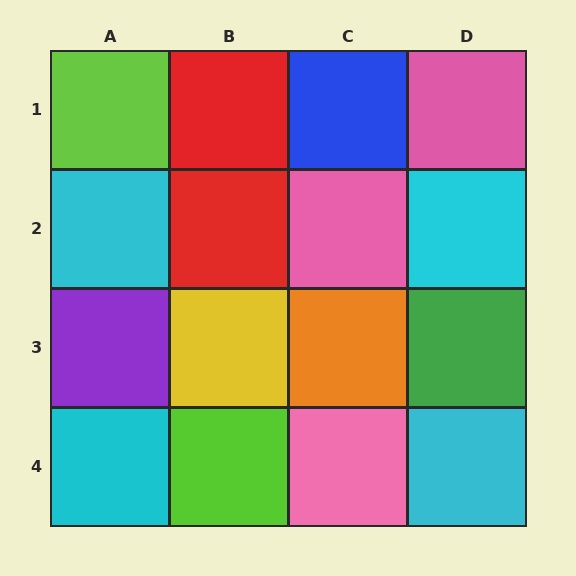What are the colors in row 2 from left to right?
Cyan, red, pink, cyan.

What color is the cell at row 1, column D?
Pink.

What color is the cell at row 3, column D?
Green.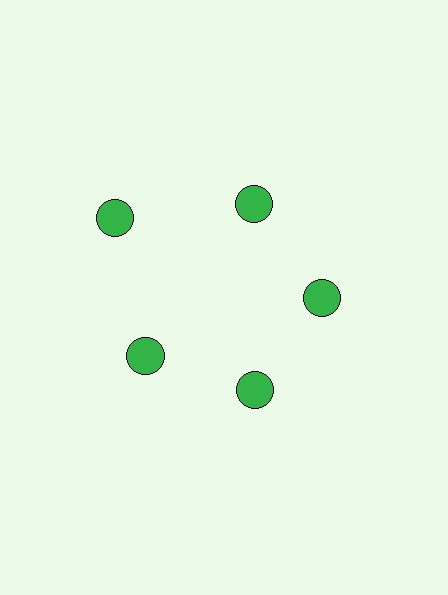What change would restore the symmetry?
The symmetry would be restored by moving it inward, back onto the ring so that all 5 circles sit at equal angles and equal distance from the center.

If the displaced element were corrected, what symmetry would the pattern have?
It would have 5-fold rotational symmetry — the pattern would map onto itself every 72 degrees.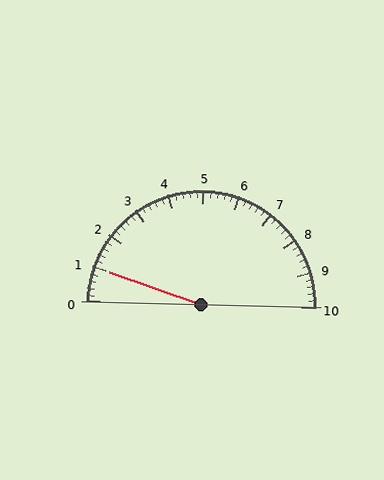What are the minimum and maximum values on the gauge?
The gauge ranges from 0 to 10.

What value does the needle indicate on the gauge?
The needle indicates approximately 1.0.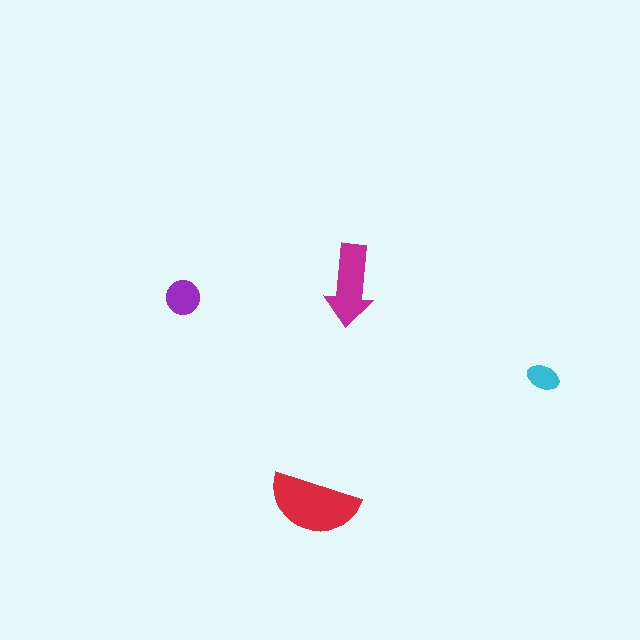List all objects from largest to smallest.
The red semicircle, the magenta arrow, the purple circle, the cyan ellipse.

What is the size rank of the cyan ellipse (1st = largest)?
4th.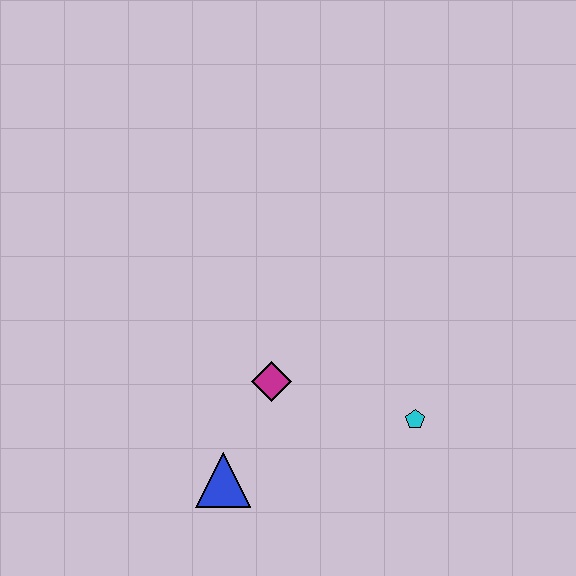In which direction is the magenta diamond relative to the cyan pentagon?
The magenta diamond is to the left of the cyan pentagon.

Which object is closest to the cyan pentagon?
The magenta diamond is closest to the cyan pentagon.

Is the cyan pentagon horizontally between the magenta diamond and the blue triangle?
No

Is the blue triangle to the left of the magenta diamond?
Yes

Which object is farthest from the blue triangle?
The cyan pentagon is farthest from the blue triangle.